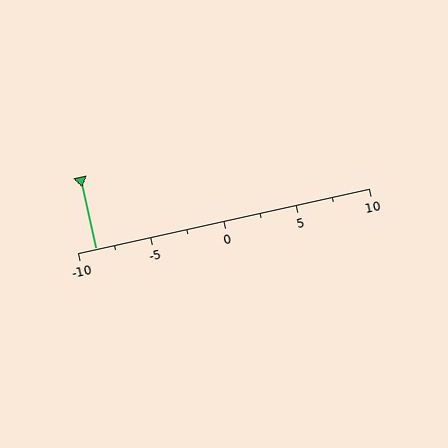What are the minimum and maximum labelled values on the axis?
The axis runs from -10 to 10.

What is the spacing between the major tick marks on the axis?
The major ticks are spaced 5 apart.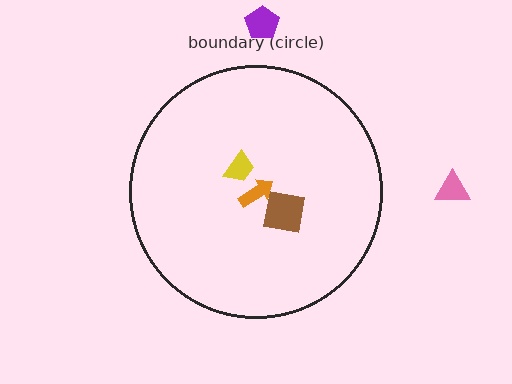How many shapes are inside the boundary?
3 inside, 2 outside.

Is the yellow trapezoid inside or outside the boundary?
Inside.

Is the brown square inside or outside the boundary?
Inside.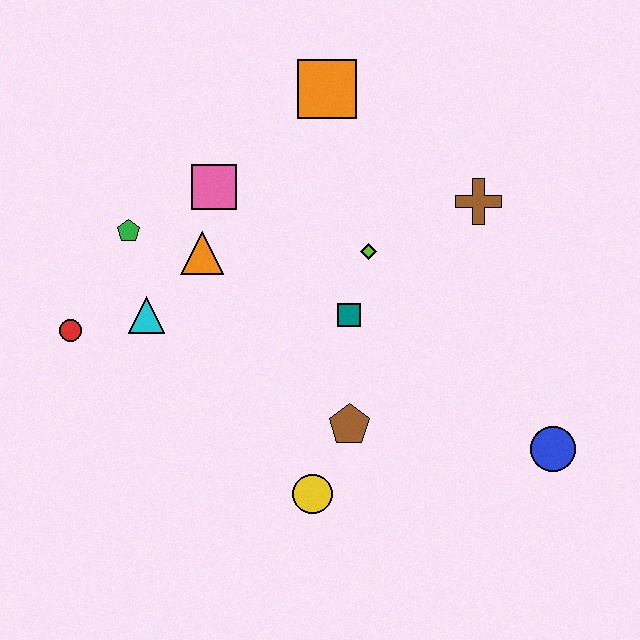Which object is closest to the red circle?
The cyan triangle is closest to the red circle.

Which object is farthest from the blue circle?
The red circle is farthest from the blue circle.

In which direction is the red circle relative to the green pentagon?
The red circle is below the green pentagon.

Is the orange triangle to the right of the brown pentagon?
No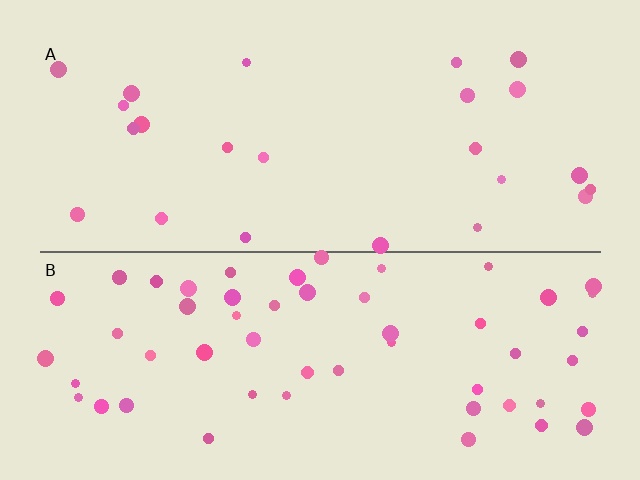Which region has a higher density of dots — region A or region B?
B (the bottom).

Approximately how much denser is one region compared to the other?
Approximately 2.3× — region B over region A.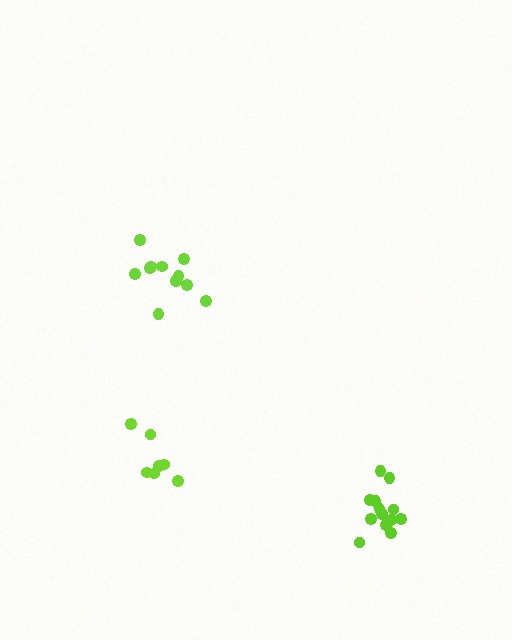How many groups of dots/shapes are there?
There are 3 groups.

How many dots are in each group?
Group 1: 13 dots, Group 2: 11 dots, Group 3: 7 dots (31 total).